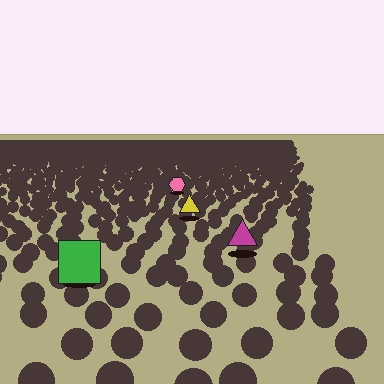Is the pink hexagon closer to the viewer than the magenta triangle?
No. The magenta triangle is closer — you can tell from the texture gradient: the ground texture is coarser near it.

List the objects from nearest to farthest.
From nearest to farthest: the green square, the magenta triangle, the yellow triangle, the pink hexagon.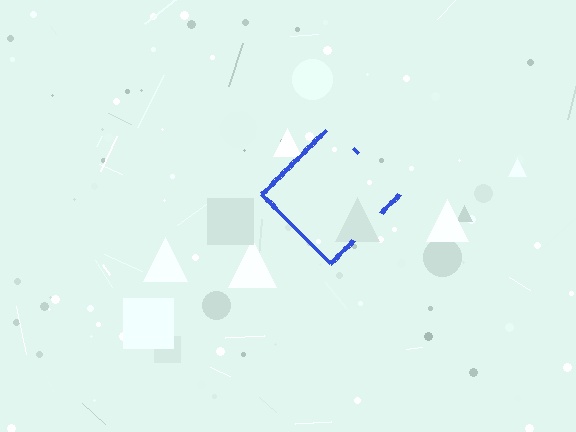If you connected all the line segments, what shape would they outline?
They would outline a diamond.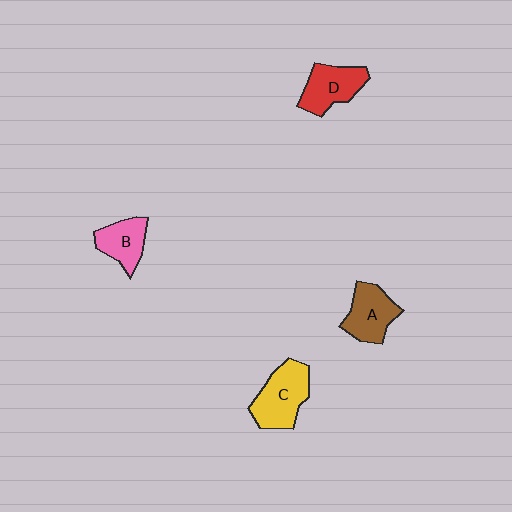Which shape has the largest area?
Shape C (yellow).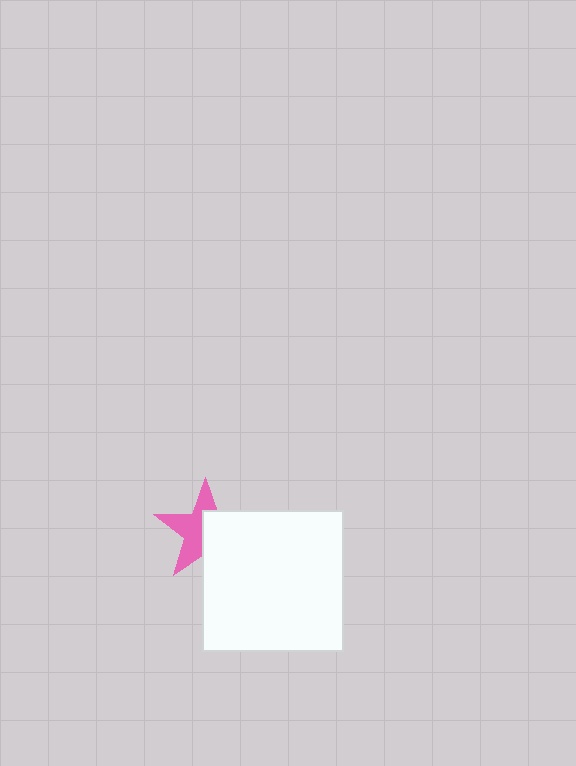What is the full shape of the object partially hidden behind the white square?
The partially hidden object is a pink star.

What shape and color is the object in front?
The object in front is a white square.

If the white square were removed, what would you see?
You would see the complete pink star.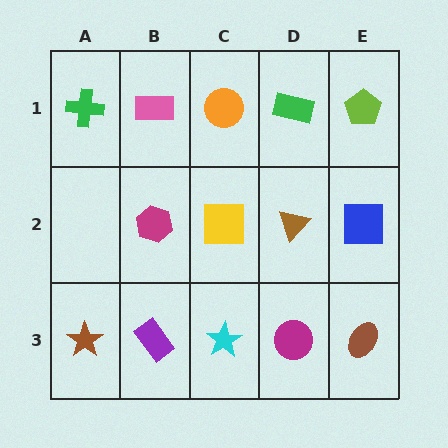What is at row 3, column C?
A cyan star.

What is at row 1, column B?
A pink rectangle.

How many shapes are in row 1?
5 shapes.